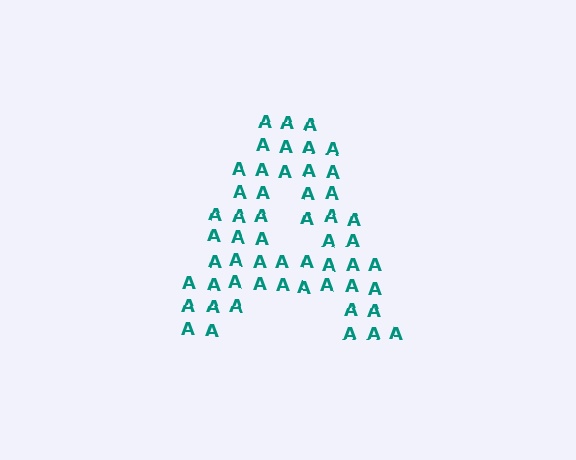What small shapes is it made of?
It is made of small letter A's.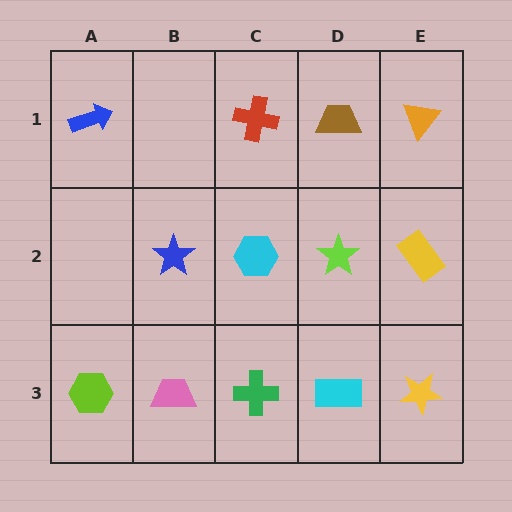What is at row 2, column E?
A yellow rectangle.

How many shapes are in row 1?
4 shapes.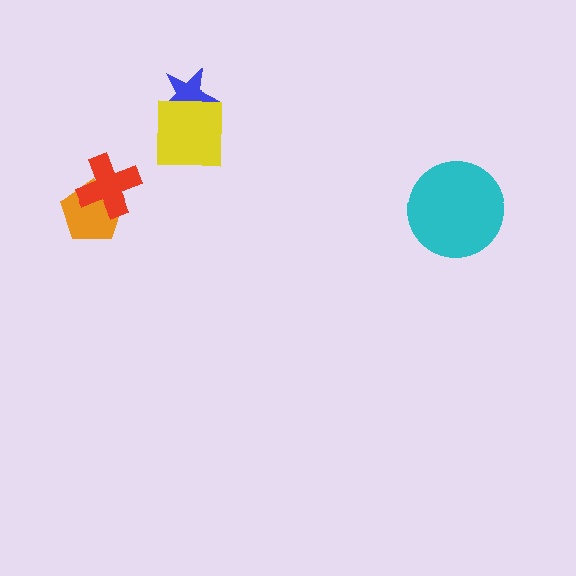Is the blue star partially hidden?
Yes, it is partially covered by another shape.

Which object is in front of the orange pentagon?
The red cross is in front of the orange pentagon.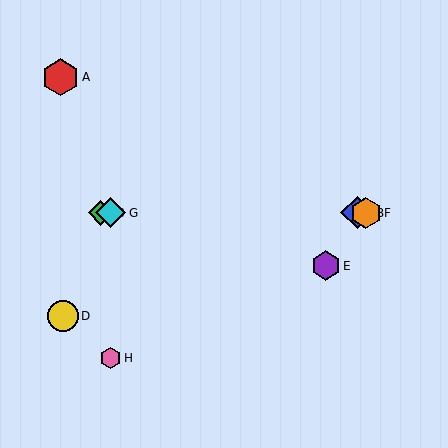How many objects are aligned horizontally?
4 objects (B, C, F, G) are aligned horizontally.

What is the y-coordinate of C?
Object C is at y≈213.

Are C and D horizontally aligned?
No, C is at y≈213 and D is at y≈316.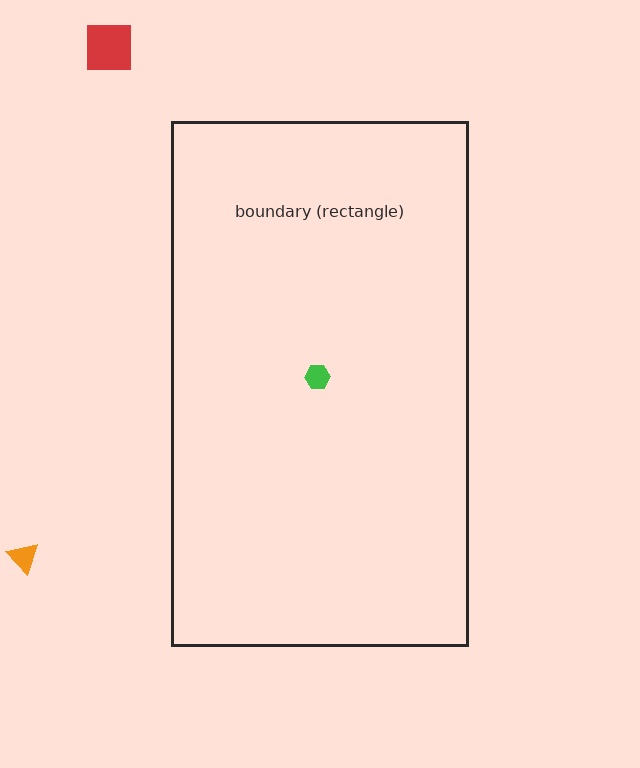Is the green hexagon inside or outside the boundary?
Inside.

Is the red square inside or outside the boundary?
Outside.